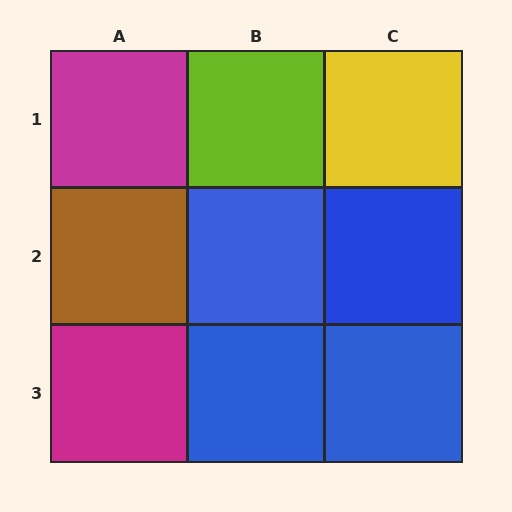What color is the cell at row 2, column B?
Blue.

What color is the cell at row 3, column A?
Magenta.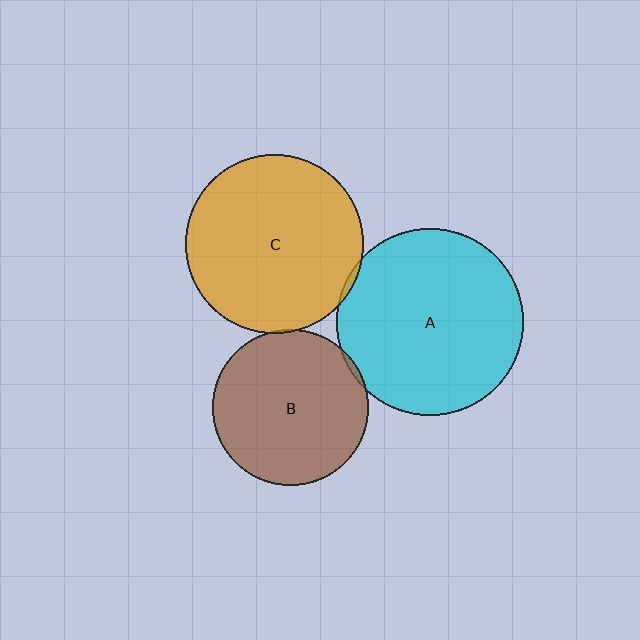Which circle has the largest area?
Circle A (cyan).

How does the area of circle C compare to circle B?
Approximately 1.3 times.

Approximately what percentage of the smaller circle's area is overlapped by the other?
Approximately 5%.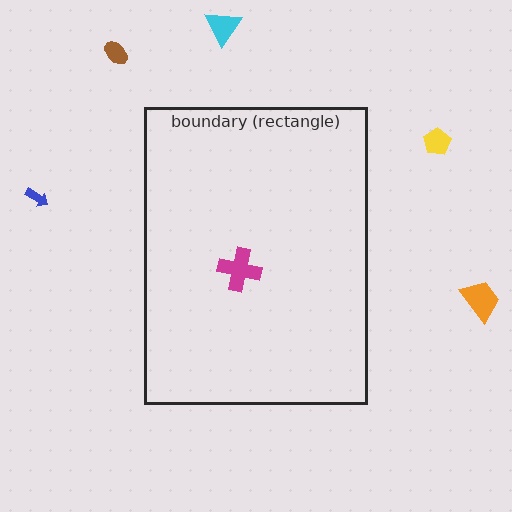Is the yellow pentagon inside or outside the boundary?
Outside.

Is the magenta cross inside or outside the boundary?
Inside.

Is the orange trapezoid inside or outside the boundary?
Outside.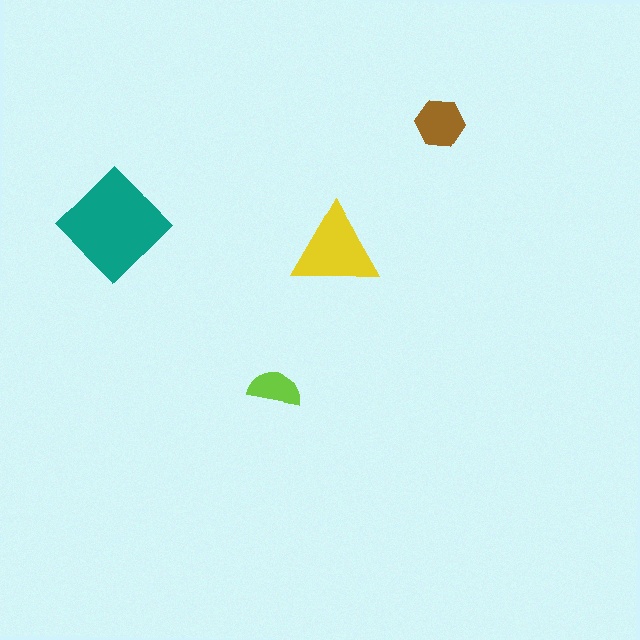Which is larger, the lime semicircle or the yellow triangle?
The yellow triangle.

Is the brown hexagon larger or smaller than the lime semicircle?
Larger.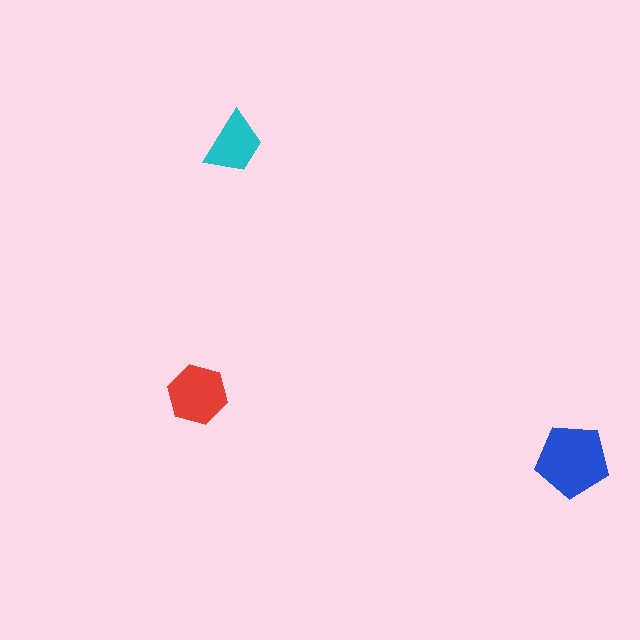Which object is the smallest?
The cyan trapezoid.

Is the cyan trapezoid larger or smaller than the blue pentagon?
Smaller.